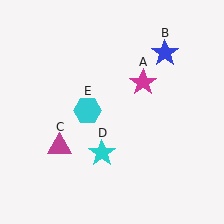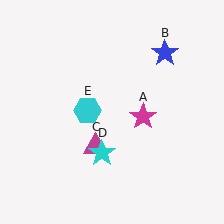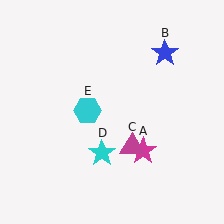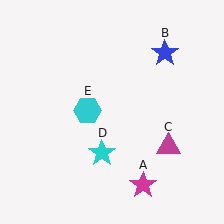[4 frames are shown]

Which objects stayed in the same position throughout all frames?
Blue star (object B) and cyan star (object D) and cyan hexagon (object E) remained stationary.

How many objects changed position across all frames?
2 objects changed position: magenta star (object A), magenta triangle (object C).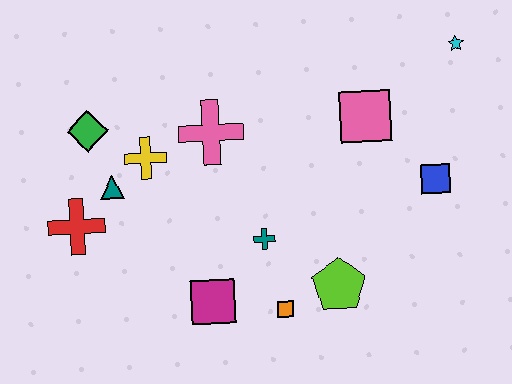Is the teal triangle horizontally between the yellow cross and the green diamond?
Yes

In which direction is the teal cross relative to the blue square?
The teal cross is to the left of the blue square.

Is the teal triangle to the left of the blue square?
Yes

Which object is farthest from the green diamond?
The cyan star is farthest from the green diamond.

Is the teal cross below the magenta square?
No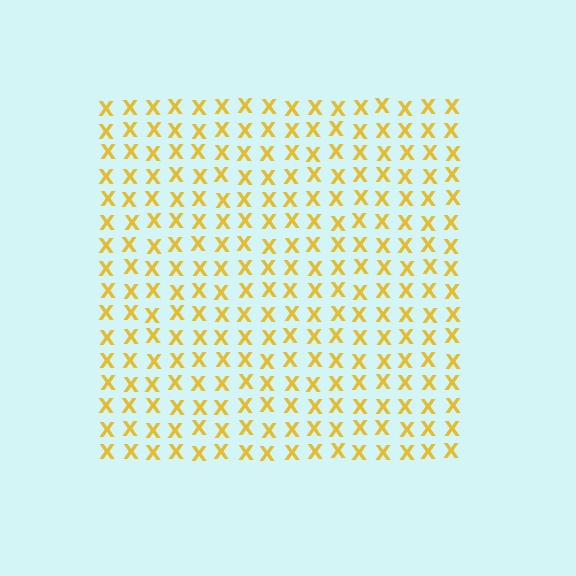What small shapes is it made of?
It is made of small letter X's.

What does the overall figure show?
The overall figure shows a square.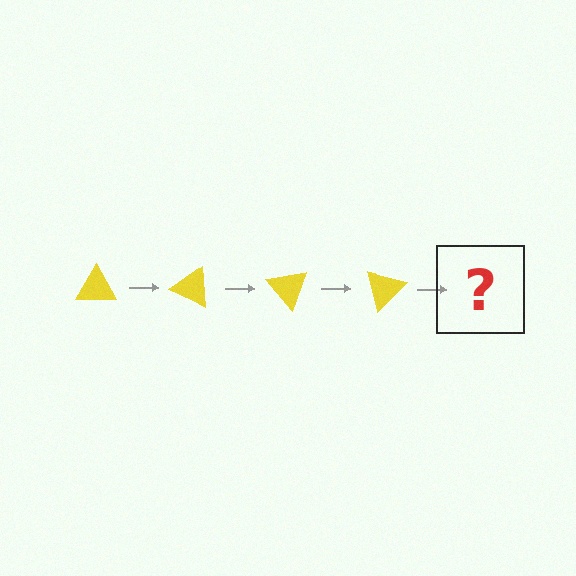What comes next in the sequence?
The next element should be a yellow triangle rotated 100 degrees.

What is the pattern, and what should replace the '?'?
The pattern is that the triangle rotates 25 degrees each step. The '?' should be a yellow triangle rotated 100 degrees.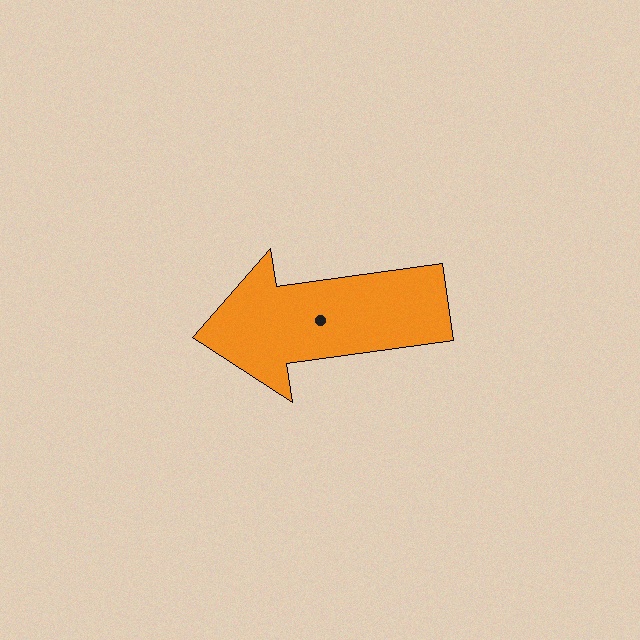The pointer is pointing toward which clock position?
Roughly 9 o'clock.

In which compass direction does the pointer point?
West.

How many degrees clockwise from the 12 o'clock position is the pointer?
Approximately 262 degrees.